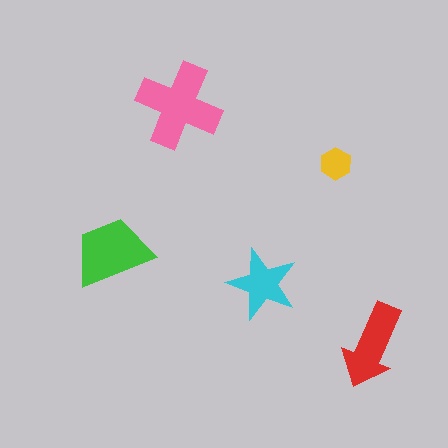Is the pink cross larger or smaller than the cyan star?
Larger.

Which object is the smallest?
The yellow hexagon.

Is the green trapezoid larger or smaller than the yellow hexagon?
Larger.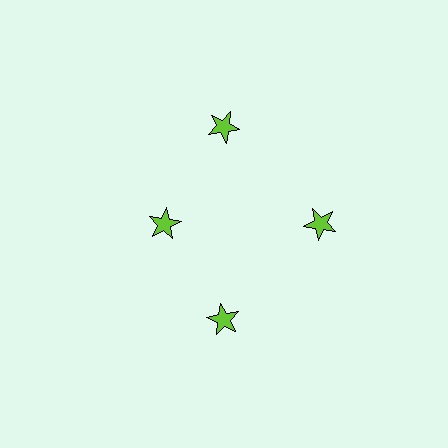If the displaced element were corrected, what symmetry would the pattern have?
It would have 4-fold rotational symmetry — the pattern would map onto itself every 90 degrees.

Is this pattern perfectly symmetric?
No. The 4 lime stars are arranged in a ring, but one element near the 9 o'clock position is pulled inward toward the center, breaking the 4-fold rotational symmetry.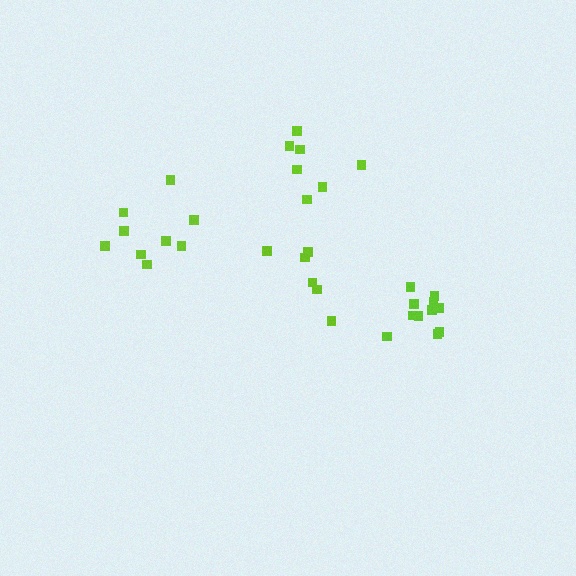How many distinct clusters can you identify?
There are 4 distinct clusters.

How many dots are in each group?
Group 1: 11 dots, Group 2: 9 dots, Group 3: 6 dots, Group 4: 7 dots (33 total).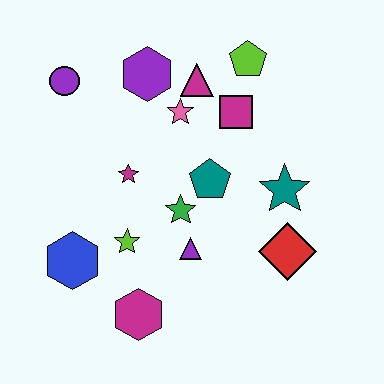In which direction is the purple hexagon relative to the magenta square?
The purple hexagon is to the left of the magenta square.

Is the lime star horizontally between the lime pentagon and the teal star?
No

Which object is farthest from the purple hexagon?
The magenta hexagon is farthest from the purple hexagon.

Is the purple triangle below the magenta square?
Yes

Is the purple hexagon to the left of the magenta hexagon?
No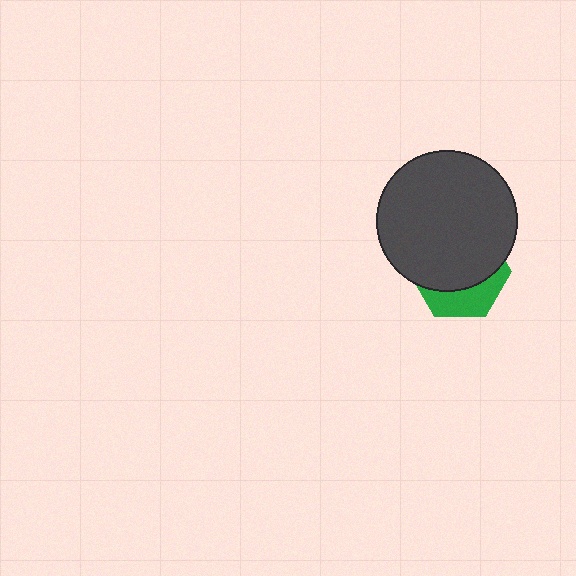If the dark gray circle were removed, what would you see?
You would see the complete green hexagon.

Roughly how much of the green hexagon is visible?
A small part of it is visible (roughly 33%).